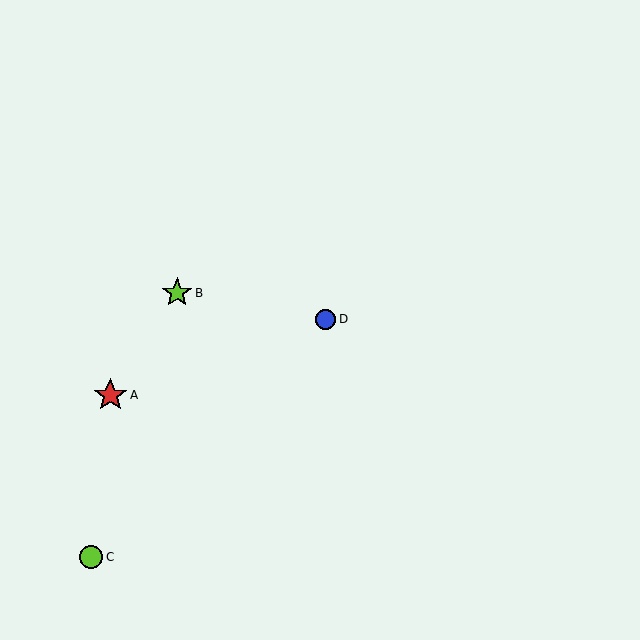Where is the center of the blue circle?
The center of the blue circle is at (326, 319).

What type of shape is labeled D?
Shape D is a blue circle.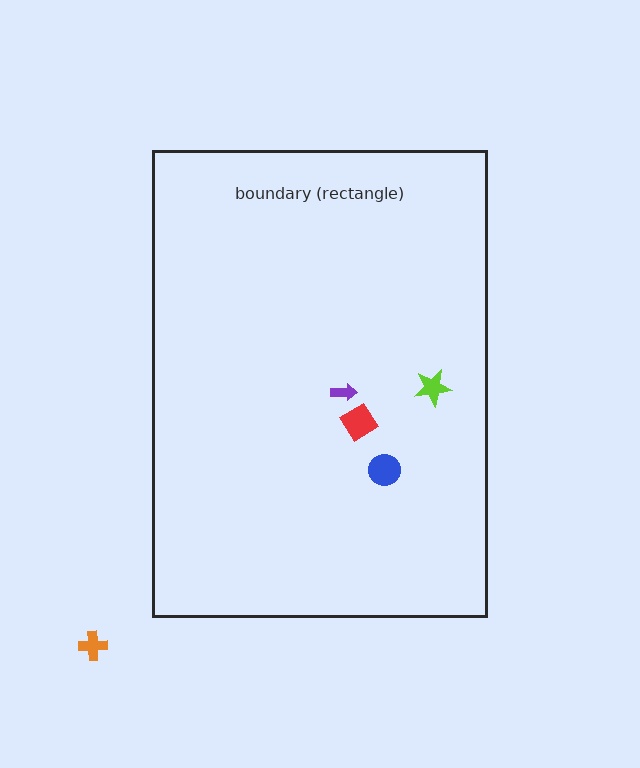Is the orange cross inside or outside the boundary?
Outside.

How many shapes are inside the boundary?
4 inside, 1 outside.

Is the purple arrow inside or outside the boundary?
Inside.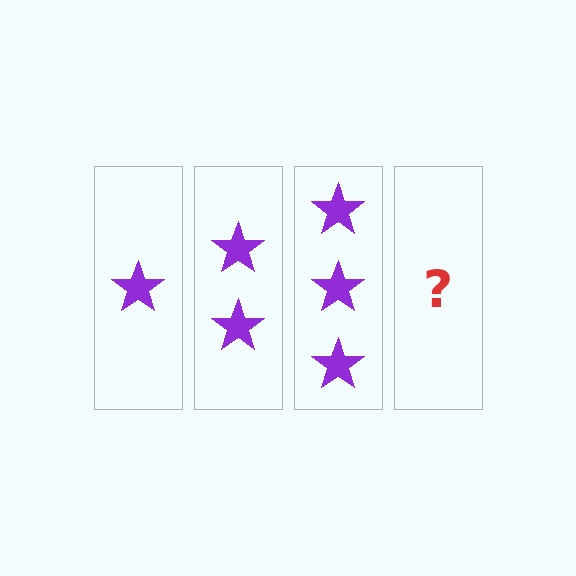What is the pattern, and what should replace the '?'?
The pattern is that each step adds one more star. The '?' should be 4 stars.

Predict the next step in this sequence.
The next step is 4 stars.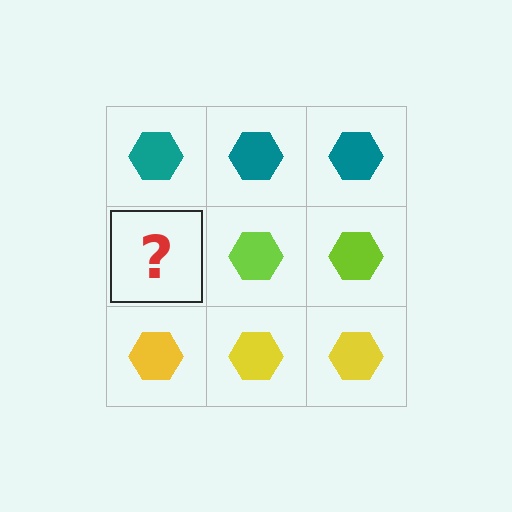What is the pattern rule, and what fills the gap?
The rule is that each row has a consistent color. The gap should be filled with a lime hexagon.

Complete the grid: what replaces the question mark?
The question mark should be replaced with a lime hexagon.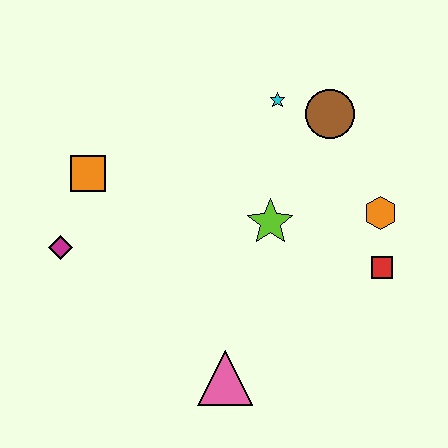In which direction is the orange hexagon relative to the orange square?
The orange hexagon is to the right of the orange square.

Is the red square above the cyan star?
No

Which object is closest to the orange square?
The magenta diamond is closest to the orange square.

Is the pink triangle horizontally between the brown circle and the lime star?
No